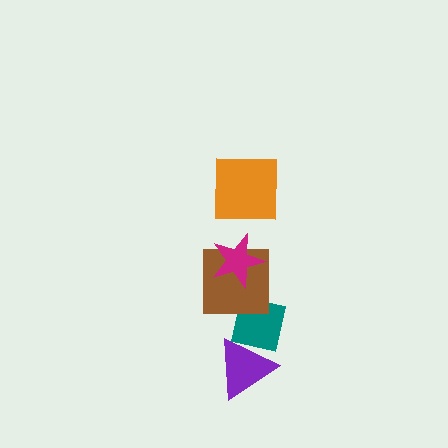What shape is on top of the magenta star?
The orange square is on top of the magenta star.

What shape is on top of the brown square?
The magenta star is on top of the brown square.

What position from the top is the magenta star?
The magenta star is 2nd from the top.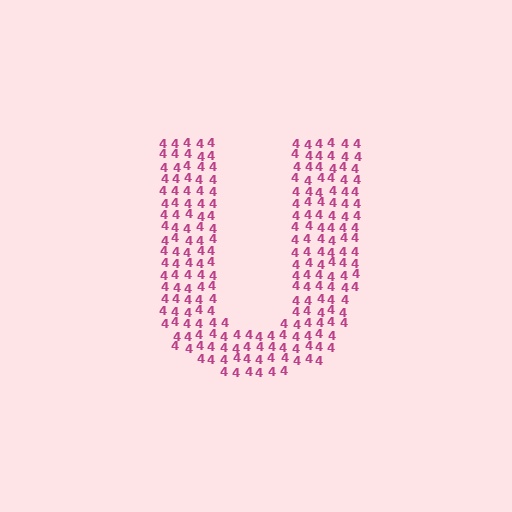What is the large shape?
The large shape is the letter U.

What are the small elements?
The small elements are digit 4's.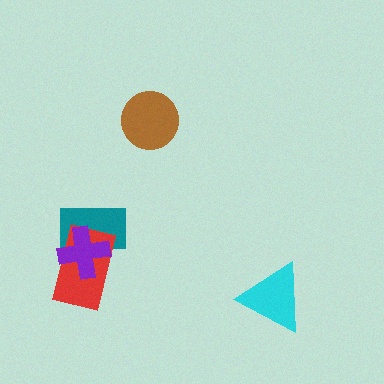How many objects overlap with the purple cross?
2 objects overlap with the purple cross.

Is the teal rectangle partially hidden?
Yes, it is partially covered by another shape.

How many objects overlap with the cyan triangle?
0 objects overlap with the cyan triangle.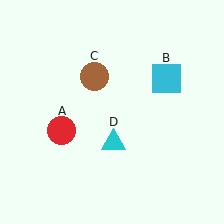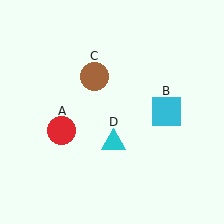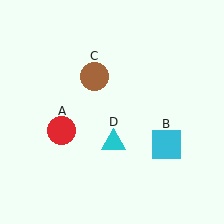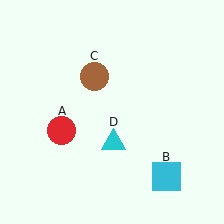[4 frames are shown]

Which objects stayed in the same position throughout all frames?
Red circle (object A) and brown circle (object C) and cyan triangle (object D) remained stationary.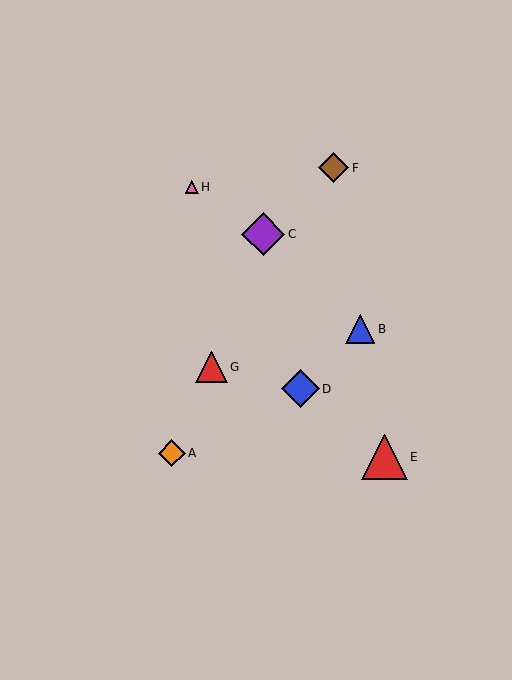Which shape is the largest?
The red triangle (labeled E) is the largest.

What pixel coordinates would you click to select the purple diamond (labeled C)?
Click at (263, 234) to select the purple diamond C.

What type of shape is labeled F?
Shape F is a brown diamond.